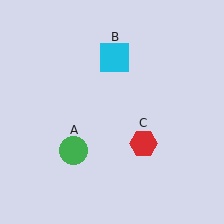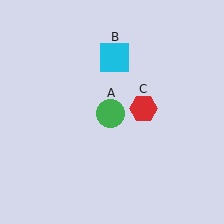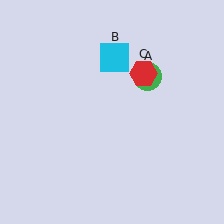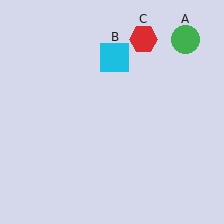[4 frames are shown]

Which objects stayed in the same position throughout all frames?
Cyan square (object B) remained stationary.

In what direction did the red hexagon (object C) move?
The red hexagon (object C) moved up.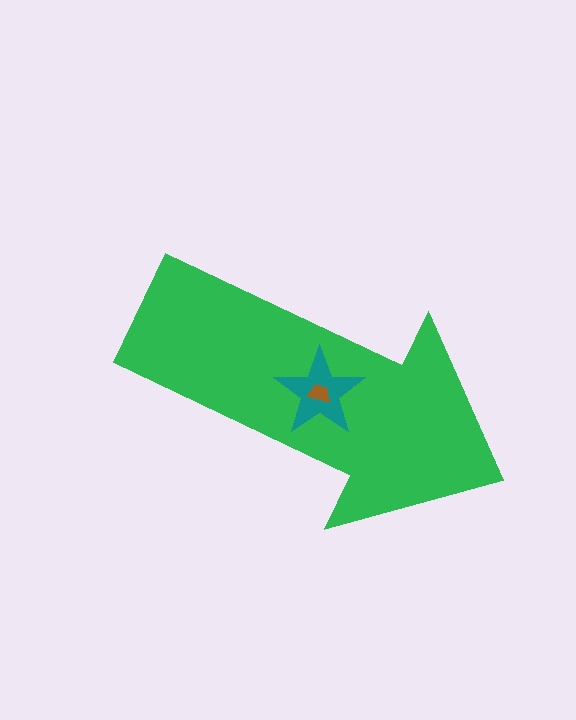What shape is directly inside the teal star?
The brown trapezoid.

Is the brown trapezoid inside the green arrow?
Yes.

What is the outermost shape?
The green arrow.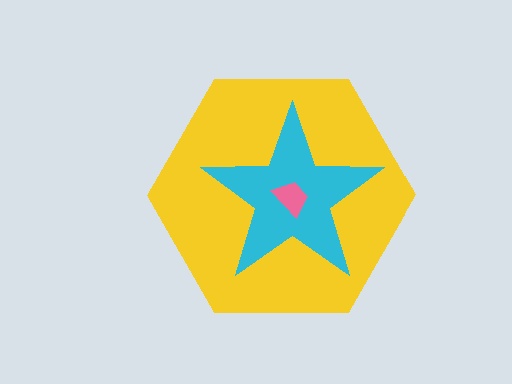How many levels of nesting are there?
3.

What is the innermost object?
The pink trapezoid.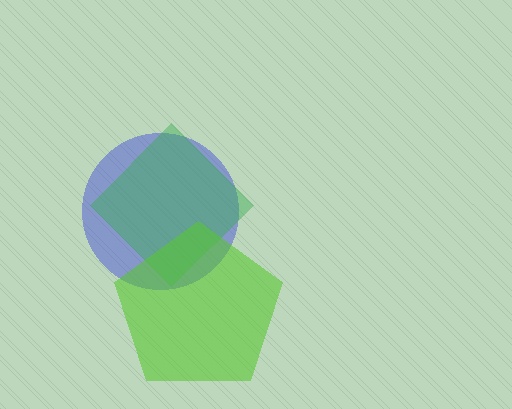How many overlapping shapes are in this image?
There are 3 overlapping shapes in the image.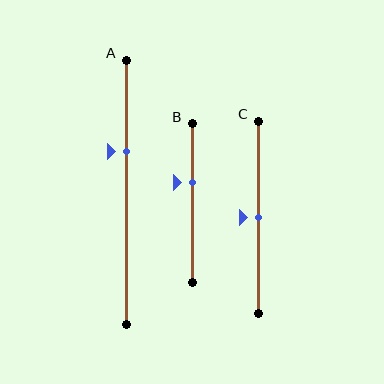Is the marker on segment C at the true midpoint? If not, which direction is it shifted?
Yes, the marker on segment C is at the true midpoint.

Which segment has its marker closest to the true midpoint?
Segment C has its marker closest to the true midpoint.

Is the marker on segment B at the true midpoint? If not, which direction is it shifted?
No, the marker on segment B is shifted upward by about 13% of the segment length.